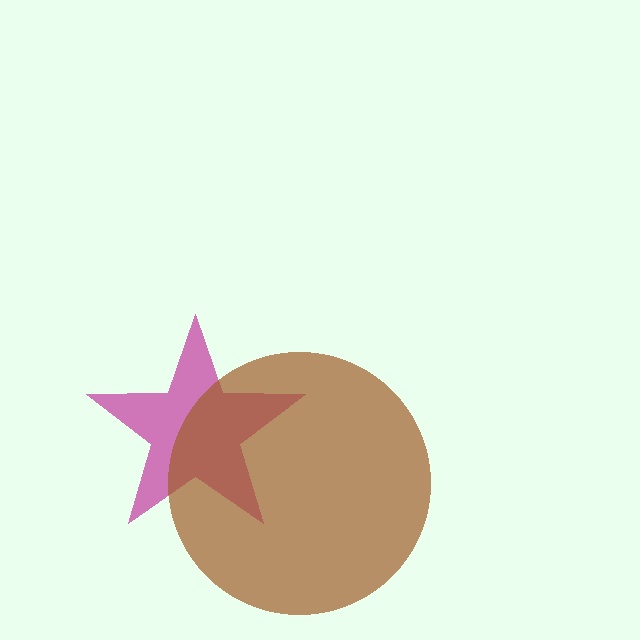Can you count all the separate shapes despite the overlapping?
Yes, there are 2 separate shapes.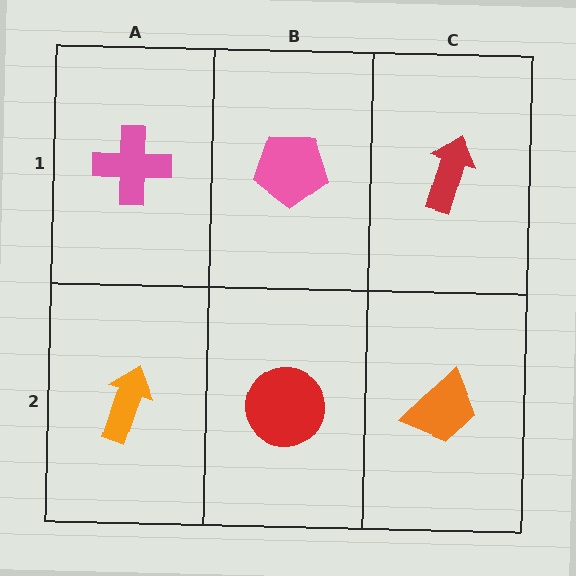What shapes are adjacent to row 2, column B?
A pink pentagon (row 1, column B), an orange arrow (row 2, column A), an orange trapezoid (row 2, column C).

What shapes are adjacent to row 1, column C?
An orange trapezoid (row 2, column C), a pink pentagon (row 1, column B).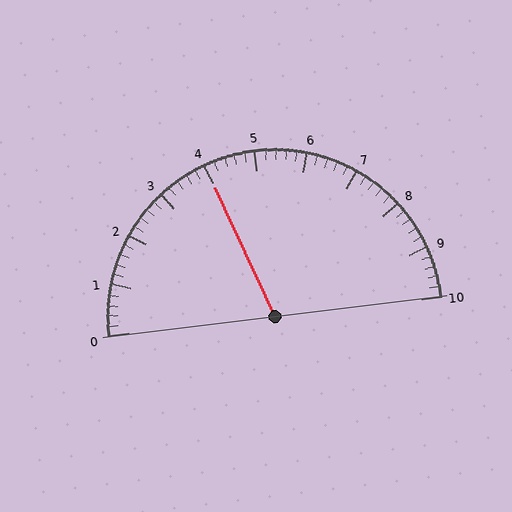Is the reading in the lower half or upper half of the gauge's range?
The reading is in the lower half of the range (0 to 10).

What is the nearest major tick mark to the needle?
The nearest major tick mark is 4.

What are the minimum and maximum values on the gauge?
The gauge ranges from 0 to 10.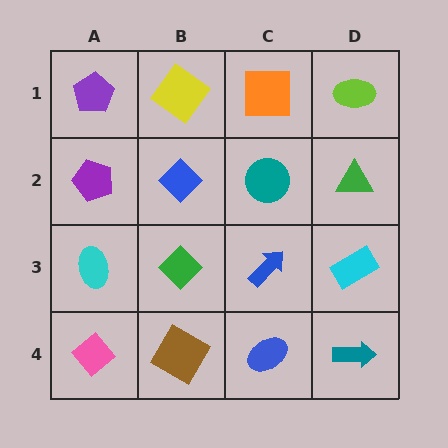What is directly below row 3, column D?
A teal arrow.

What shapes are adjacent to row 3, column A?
A purple pentagon (row 2, column A), a pink diamond (row 4, column A), a green diamond (row 3, column B).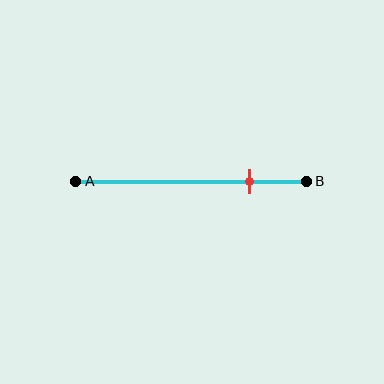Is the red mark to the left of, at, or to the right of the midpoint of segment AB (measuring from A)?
The red mark is to the right of the midpoint of segment AB.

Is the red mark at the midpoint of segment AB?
No, the mark is at about 75% from A, not at the 50% midpoint.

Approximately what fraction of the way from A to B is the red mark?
The red mark is approximately 75% of the way from A to B.